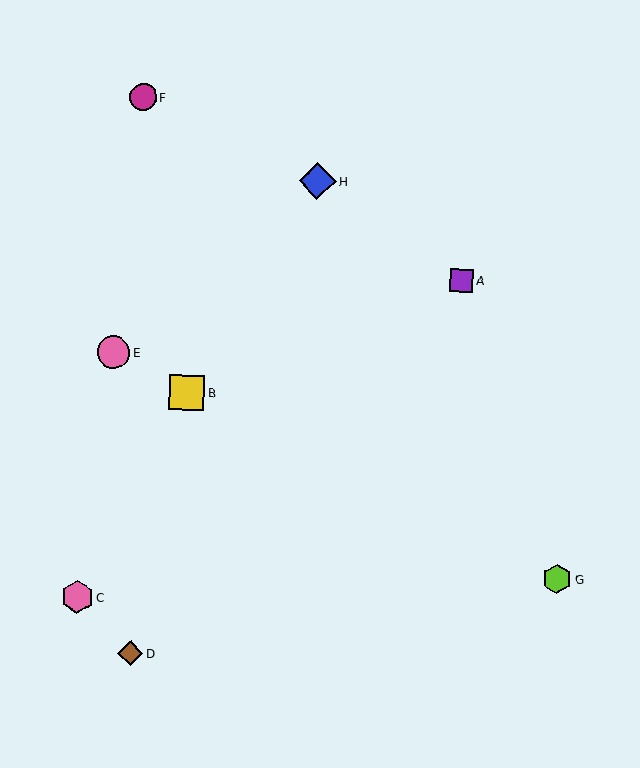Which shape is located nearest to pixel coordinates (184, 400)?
The yellow square (labeled B) at (187, 392) is nearest to that location.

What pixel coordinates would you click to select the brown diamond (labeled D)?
Click at (130, 653) to select the brown diamond D.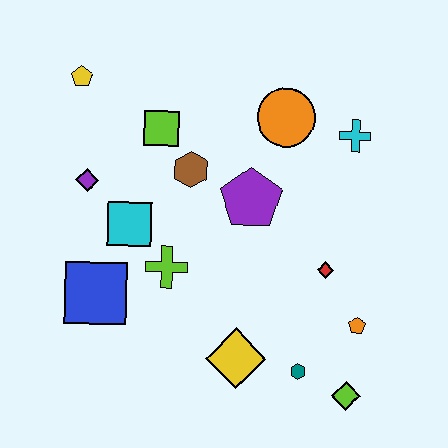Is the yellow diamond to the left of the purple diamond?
No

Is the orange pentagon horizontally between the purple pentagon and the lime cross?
No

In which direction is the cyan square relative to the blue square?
The cyan square is above the blue square.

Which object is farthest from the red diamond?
The yellow pentagon is farthest from the red diamond.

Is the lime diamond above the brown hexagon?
No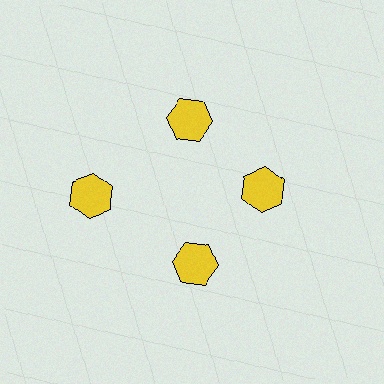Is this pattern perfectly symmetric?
No. The 4 yellow hexagons are arranged in a ring, but one element near the 9 o'clock position is pushed outward from the center, breaking the 4-fold rotational symmetry.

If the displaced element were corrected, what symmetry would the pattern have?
It would have 4-fold rotational symmetry — the pattern would map onto itself every 90 degrees.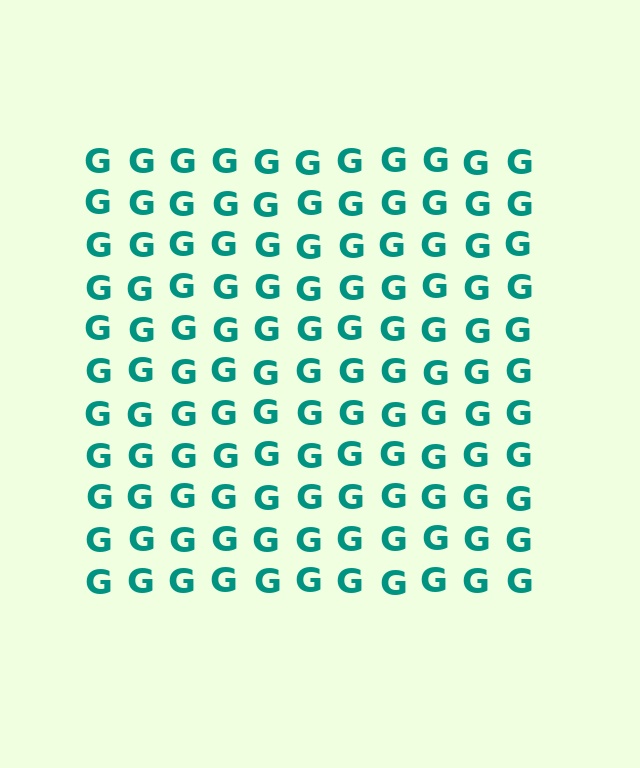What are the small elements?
The small elements are letter G's.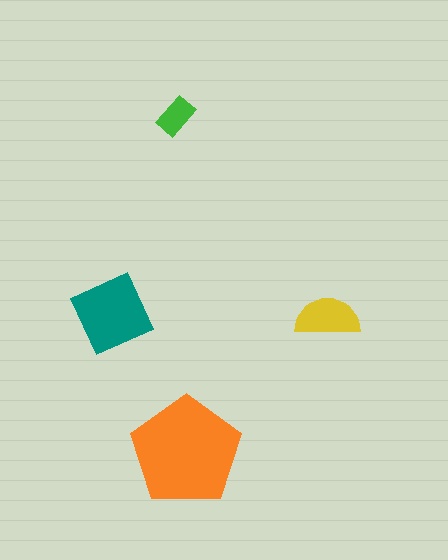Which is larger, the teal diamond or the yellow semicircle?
The teal diamond.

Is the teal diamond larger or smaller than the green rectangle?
Larger.